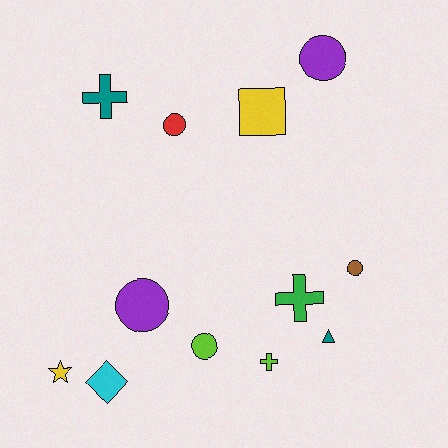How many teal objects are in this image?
There are 2 teal objects.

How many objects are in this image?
There are 12 objects.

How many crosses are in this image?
There are 3 crosses.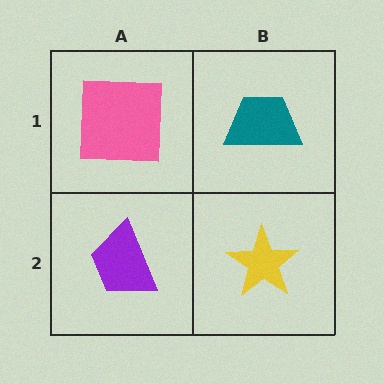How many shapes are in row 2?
2 shapes.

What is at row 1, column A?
A pink square.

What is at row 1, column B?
A teal trapezoid.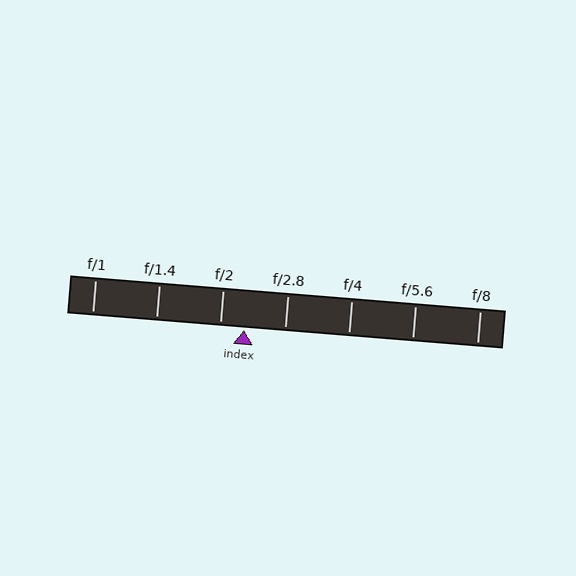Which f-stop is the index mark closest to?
The index mark is closest to f/2.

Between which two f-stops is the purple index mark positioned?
The index mark is between f/2 and f/2.8.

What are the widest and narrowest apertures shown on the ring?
The widest aperture shown is f/1 and the narrowest is f/8.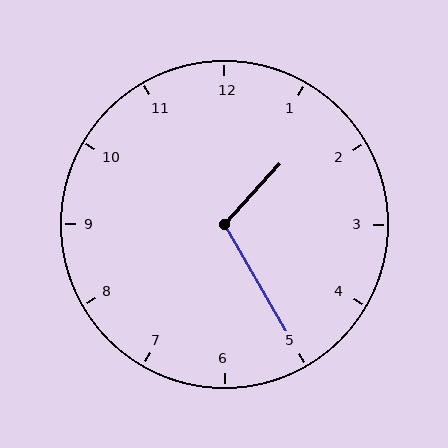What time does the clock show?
1:25.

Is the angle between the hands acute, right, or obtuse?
It is obtuse.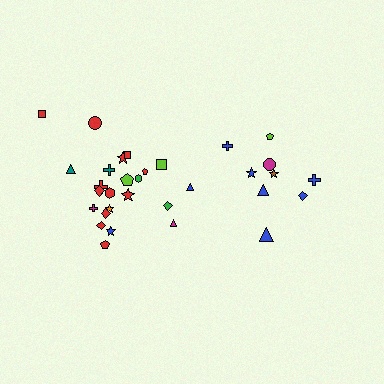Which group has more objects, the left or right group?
The left group.